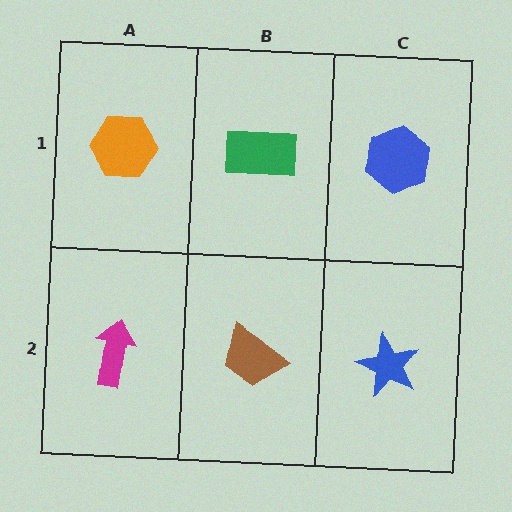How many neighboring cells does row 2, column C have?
2.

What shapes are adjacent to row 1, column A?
A magenta arrow (row 2, column A), a green rectangle (row 1, column B).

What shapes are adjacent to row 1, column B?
A brown trapezoid (row 2, column B), an orange hexagon (row 1, column A), a blue hexagon (row 1, column C).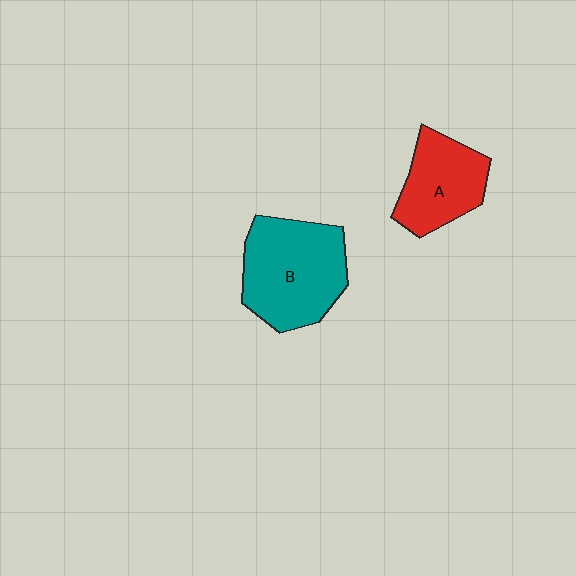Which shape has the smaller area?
Shape A (red).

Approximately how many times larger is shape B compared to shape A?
Approximately 1.5 times.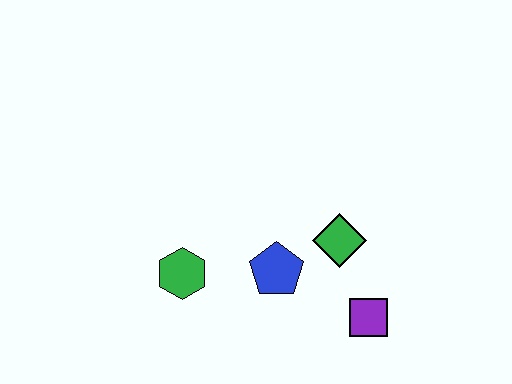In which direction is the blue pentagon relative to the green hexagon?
The blue pentagon is to the right of the green hexagon.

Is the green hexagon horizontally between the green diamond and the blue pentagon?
No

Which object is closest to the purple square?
The green diamond is closest to the purple square.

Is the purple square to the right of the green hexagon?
Yes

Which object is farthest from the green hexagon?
The purple square is farthest from the green hexagon.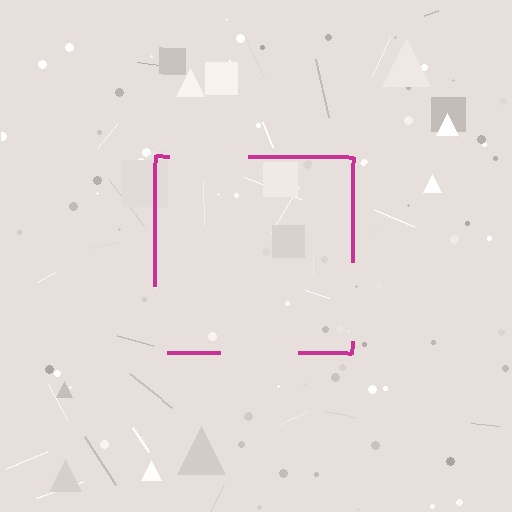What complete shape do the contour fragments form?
The contour fragments form a square.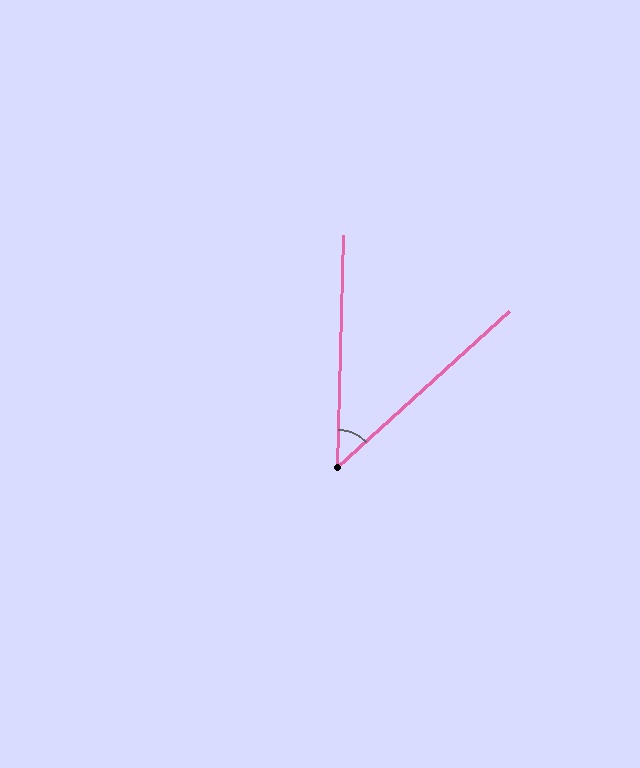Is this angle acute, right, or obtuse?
It is acute.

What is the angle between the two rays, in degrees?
Approximately 46 degrees.